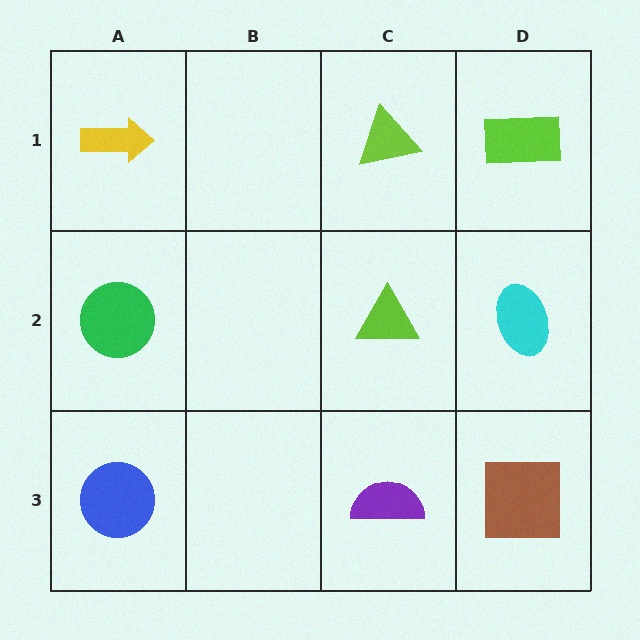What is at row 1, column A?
A yellow arrow.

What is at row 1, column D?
A lime rectangle.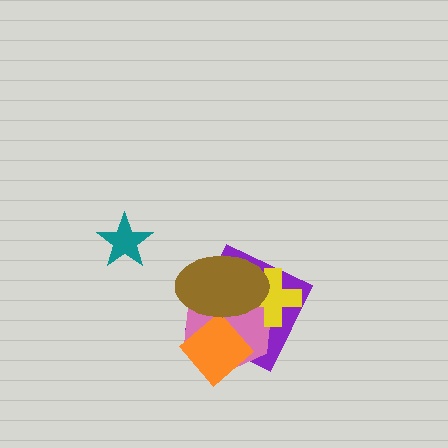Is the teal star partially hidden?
No, no other shape covers it.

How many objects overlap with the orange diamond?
3 objects overlap with the orange diamond.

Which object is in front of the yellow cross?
The brown ellipse is in front of the yellow cross.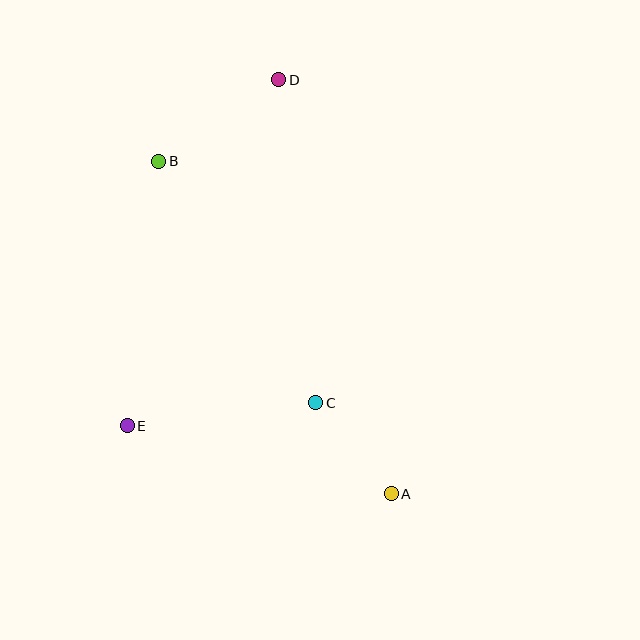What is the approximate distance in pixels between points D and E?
The distance between D and E is approximately 377 pixels.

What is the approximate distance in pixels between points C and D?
The distance between C and D is approximately 325 pixels.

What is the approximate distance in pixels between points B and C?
The distance between B and C is approximately 288 pixels.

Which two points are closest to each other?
Points A and C are closest to each other.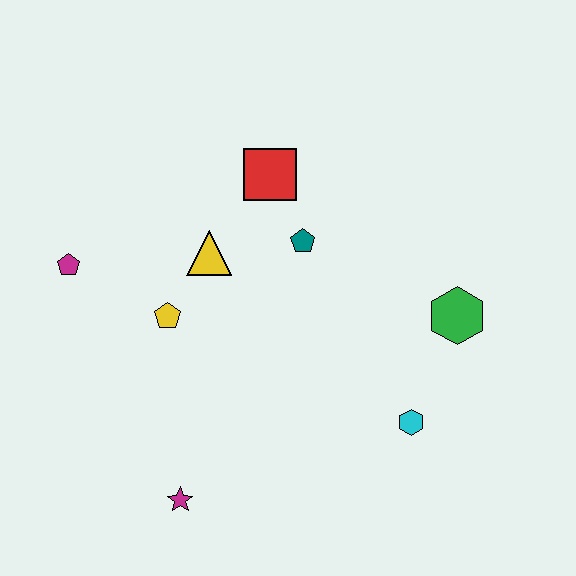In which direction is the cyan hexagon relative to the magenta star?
The cyan hexagon is to the right of the magenta star.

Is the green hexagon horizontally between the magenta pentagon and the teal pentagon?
No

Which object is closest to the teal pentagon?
The red square is closest to the teal pentagon.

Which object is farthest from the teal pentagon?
The magenta star is farthest from the teal pentagon.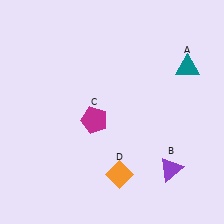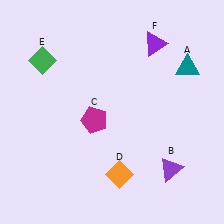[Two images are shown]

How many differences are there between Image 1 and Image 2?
There are 2 differences between the two images.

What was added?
A green diamond (E), a purple triangle (F) were added in Image 2.